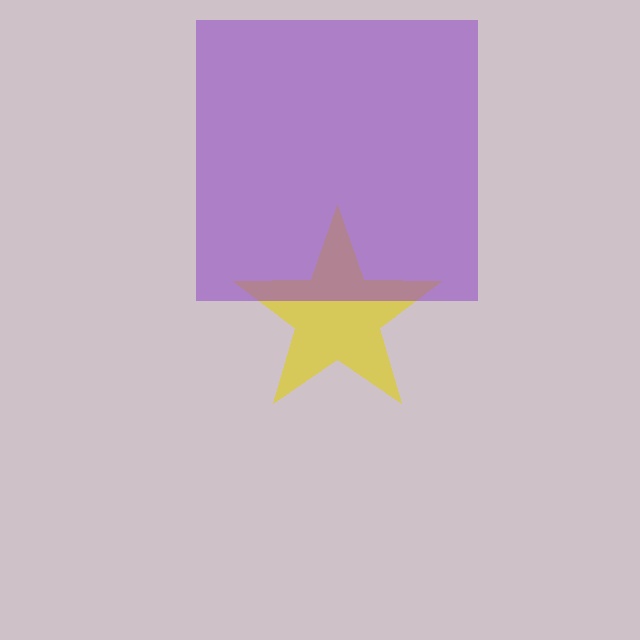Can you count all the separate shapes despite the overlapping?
Yes, there are 2 separate shapes.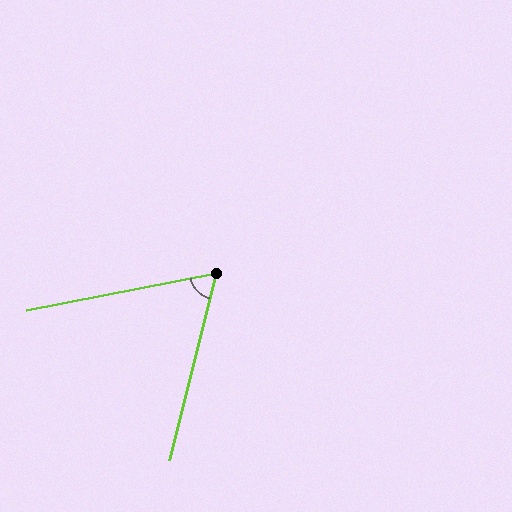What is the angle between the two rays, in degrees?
Approximately 65 degrees.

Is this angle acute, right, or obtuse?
It is acute.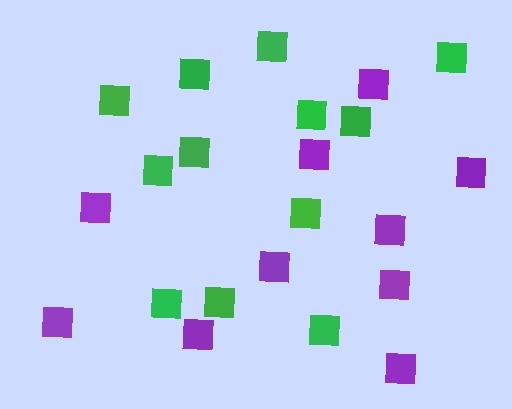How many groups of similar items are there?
There are 2 groups: one group of green squares (12) and one group of purple squares (10).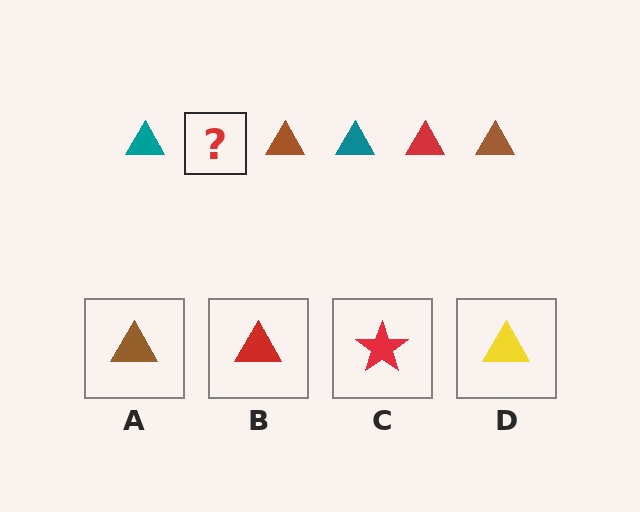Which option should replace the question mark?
Option B.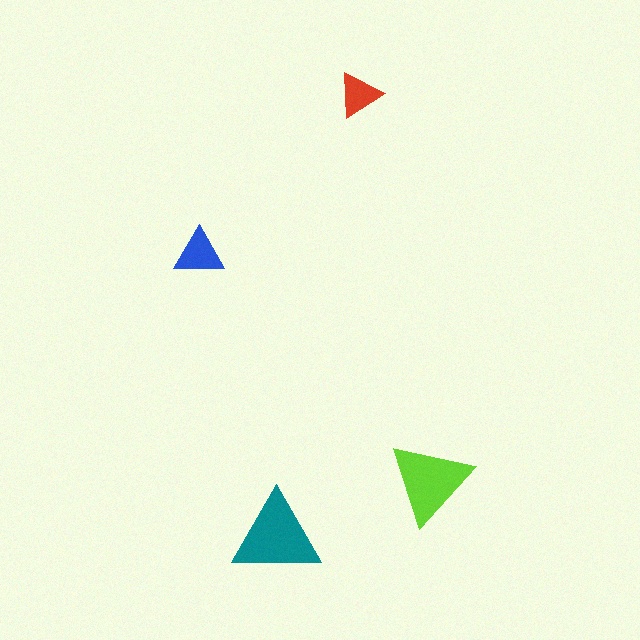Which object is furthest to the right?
The lime triangle is rightmost.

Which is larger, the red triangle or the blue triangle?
The blue one.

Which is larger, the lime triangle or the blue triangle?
The lime one.